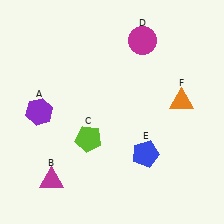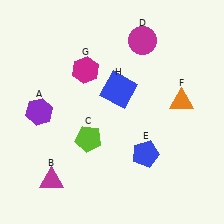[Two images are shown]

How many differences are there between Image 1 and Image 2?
There are 2 differences between the two images.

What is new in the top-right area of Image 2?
A blue square (H) was added in the top-right area of Image 2.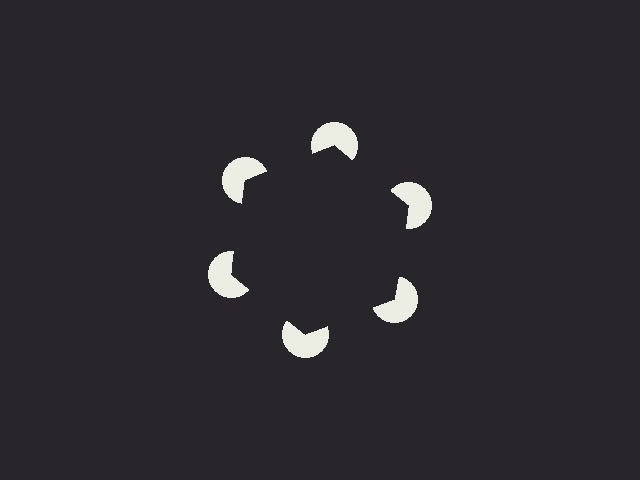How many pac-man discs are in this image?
There are 6 — one at each vertex of the illusory hexagon.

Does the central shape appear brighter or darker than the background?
It typically appears slightly darker than the background, even though no actual brightness change is drawn.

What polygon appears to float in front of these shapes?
An illusory hexagon — its edges are inferred from the aligned wedge cuts in the pac-man discs, not physically drawn.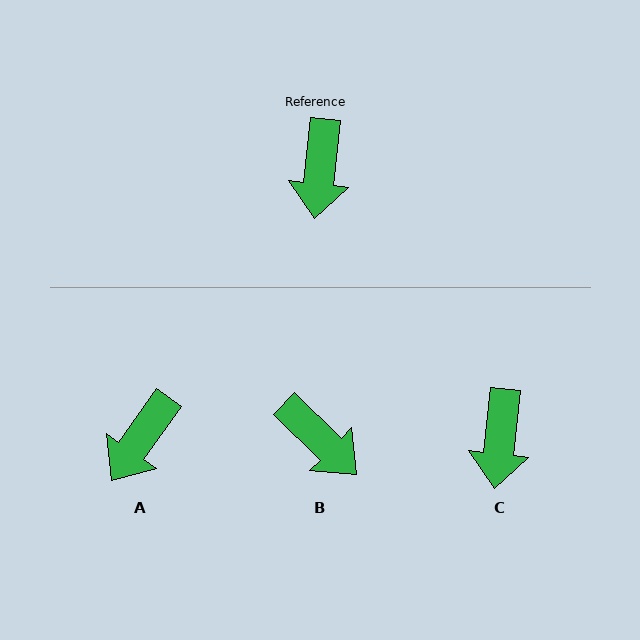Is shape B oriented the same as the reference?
No, it is off by about 52 degrees.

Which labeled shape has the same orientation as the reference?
C.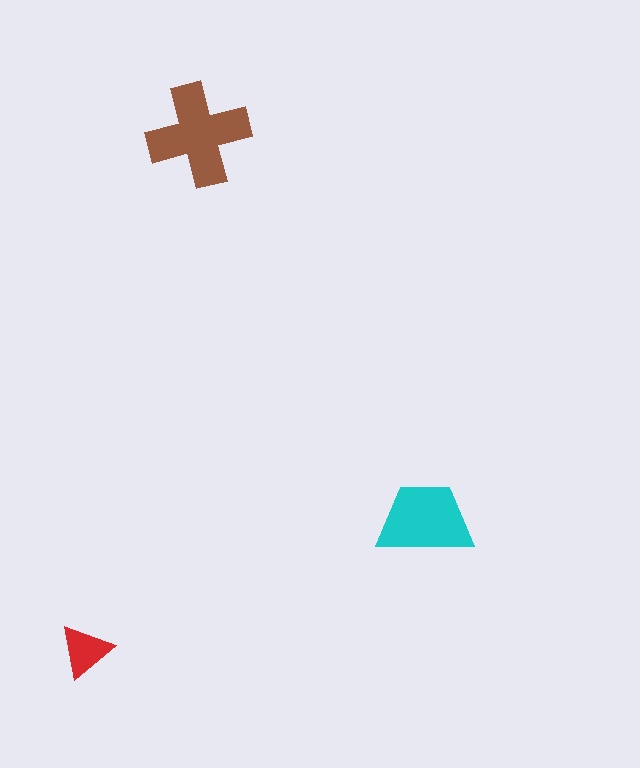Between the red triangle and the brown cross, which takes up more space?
The brown cross.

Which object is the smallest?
The red triangle.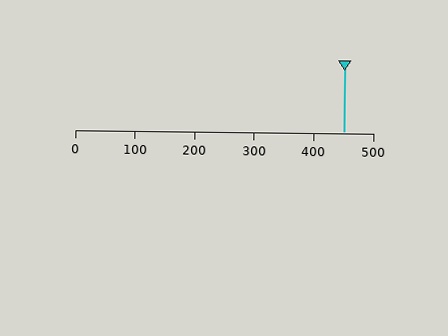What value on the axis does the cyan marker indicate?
The marker indicates approximately 450.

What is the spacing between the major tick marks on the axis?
The major ticks are spaced 100 apart.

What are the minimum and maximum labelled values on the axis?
The axis runs from 0 to 500.